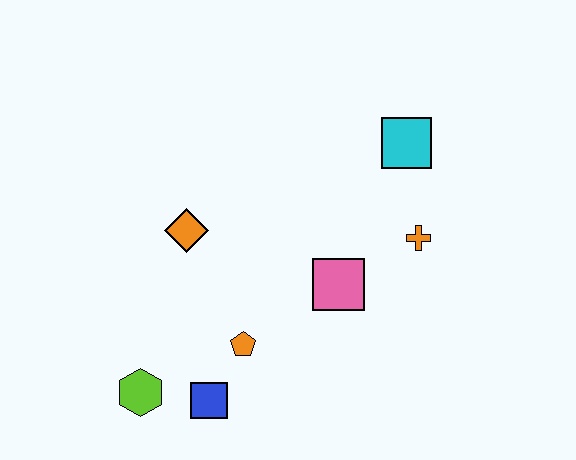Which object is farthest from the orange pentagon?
The cyan square is farthest from the orange pentagon.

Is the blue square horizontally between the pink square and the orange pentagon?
No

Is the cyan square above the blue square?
Yes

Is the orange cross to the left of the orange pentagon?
No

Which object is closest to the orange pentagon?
The blue square is closest to the orange pentagon.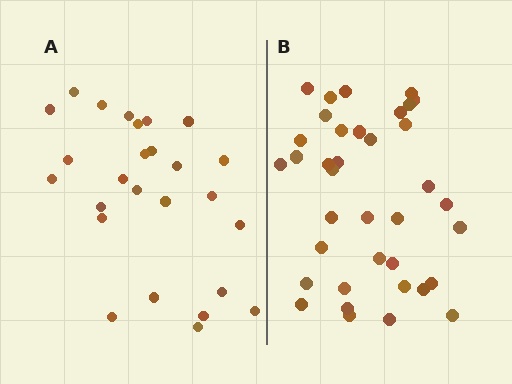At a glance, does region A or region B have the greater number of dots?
Region B (the right region) has more dots.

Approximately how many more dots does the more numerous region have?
Region B has roughly 12 or so more dots than region A.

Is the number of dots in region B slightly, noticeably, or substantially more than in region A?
Region B has noticeably more, but not dramatically so. The ratio is roughly 1.4 to 1.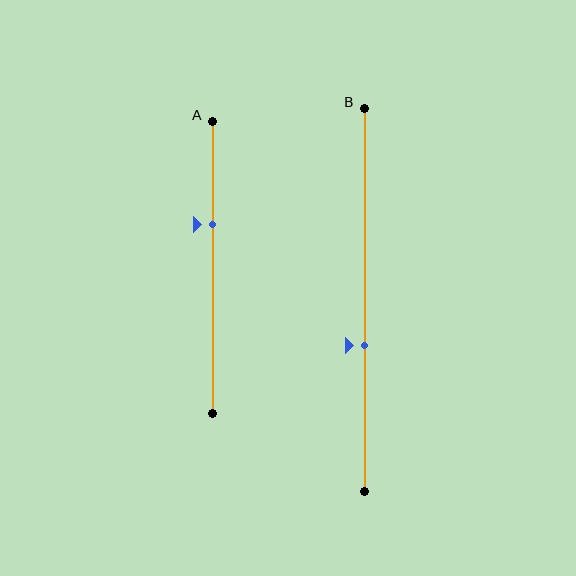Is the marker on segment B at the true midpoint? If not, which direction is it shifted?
No, the marker on segment B is shifted downward by about 12% of the segment length.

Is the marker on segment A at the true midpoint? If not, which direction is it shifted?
No, the marker on segment A is shifted upward by about 15% of the segment length.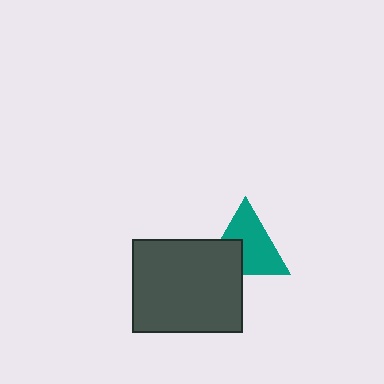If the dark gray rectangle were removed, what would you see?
You would see the complete teal triangle.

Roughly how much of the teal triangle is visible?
Most of it is visible (roughly 67%).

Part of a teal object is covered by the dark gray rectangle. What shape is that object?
It is a triangle.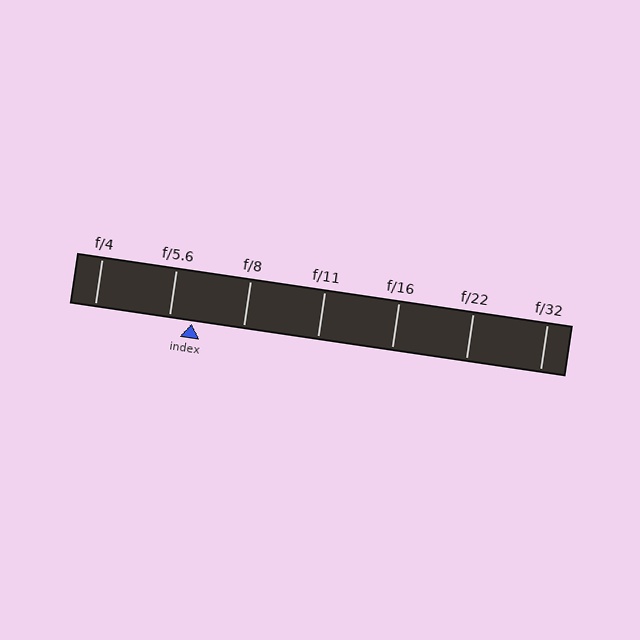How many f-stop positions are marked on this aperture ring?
There are 7 f-stop positions marked.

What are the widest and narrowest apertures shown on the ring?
The widest aperture shown is f/4 and the narrowest is f/32.